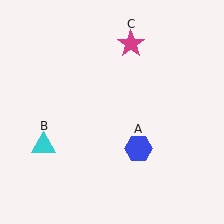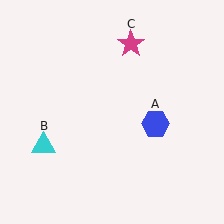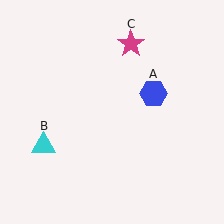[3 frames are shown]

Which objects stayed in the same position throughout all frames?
Cyan triangle (object B) and magenta star (object C) remained stationary.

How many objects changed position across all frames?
1 object changed position: blue hexagon (object A).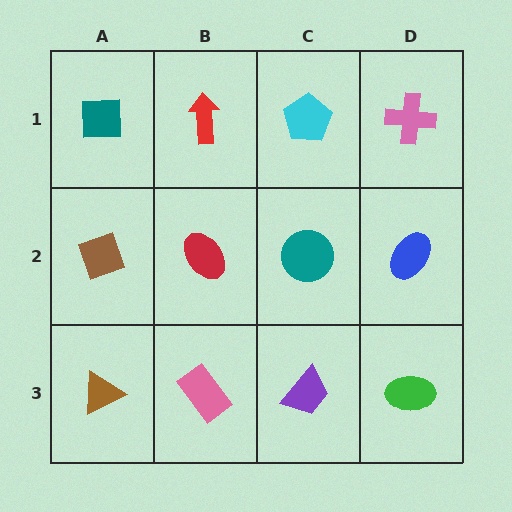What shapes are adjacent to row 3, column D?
A blue ellipse (row 2, column D), a purple trapezoid (row 3, column C).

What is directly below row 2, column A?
A brown triangle.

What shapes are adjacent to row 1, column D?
A blue ellipse (row 2, column D), a cyan pentagon (row 1, column C).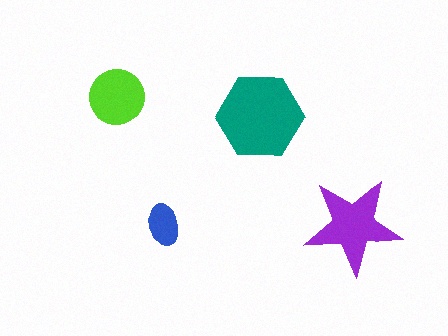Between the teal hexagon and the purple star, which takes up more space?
The teal hexagon.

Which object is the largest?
The teal hexagon.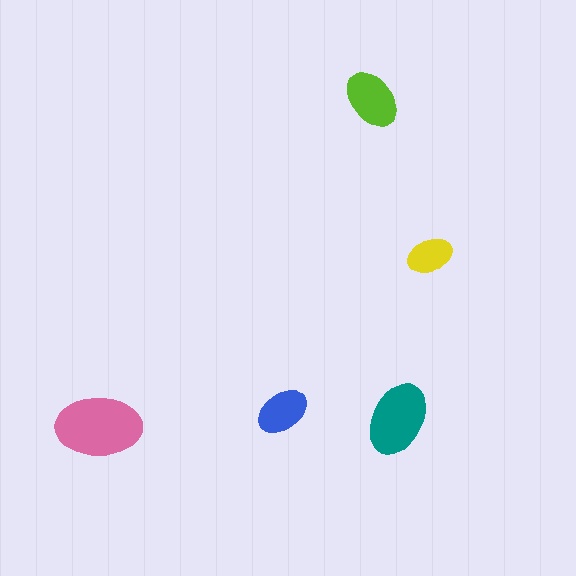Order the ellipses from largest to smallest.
the pink one, the teal one, the lime one, the blue one, the yellow one.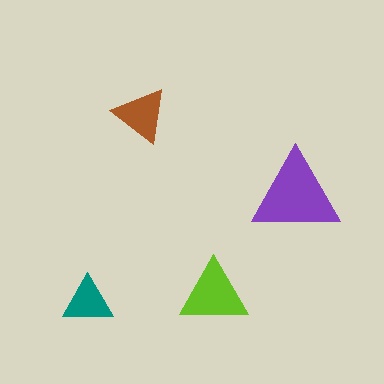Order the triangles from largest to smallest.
the purple one, the lime one, the brown one, the teal one.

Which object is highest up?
The brown triangle is topmost.